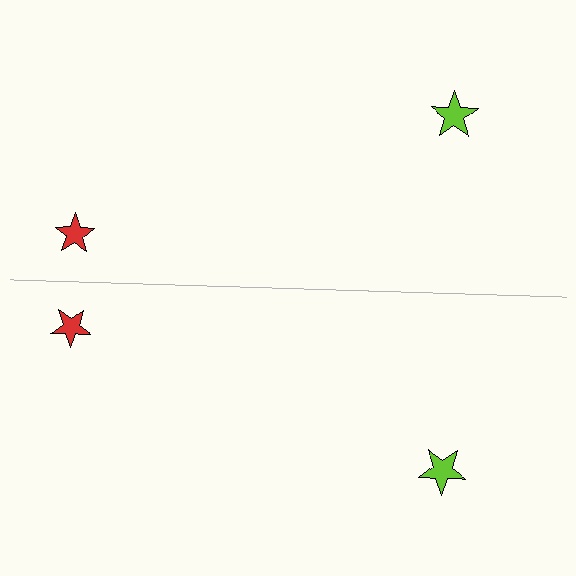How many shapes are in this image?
There are 4 shapes in this image.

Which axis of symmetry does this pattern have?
The pattern has a horizontal axis of symmetry running through the center of the image.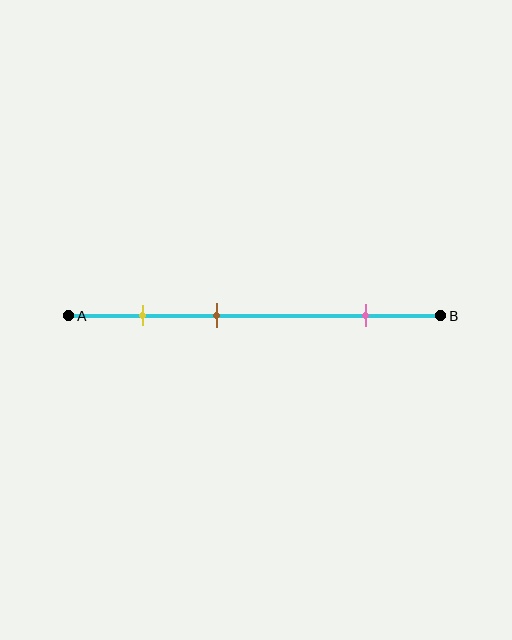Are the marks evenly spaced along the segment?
No, the marks are not evenly spaced.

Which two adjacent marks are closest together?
The yellow and brown marks are the closest adjacent pair.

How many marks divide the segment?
There are 3 marks dividing the segment.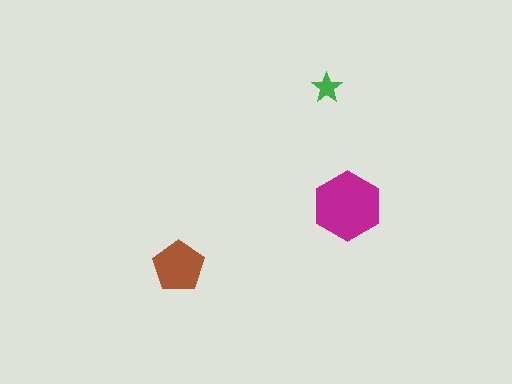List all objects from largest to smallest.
The magenta hexagon, the brown pentagon, the green star.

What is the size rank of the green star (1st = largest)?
3rd.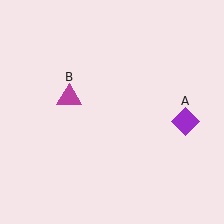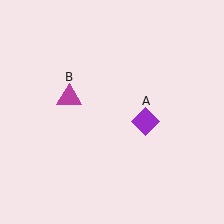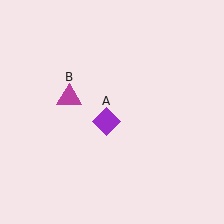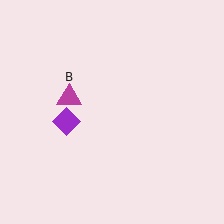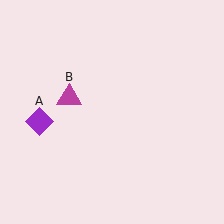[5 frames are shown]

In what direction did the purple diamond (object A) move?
The purple diamond (object A) moved left.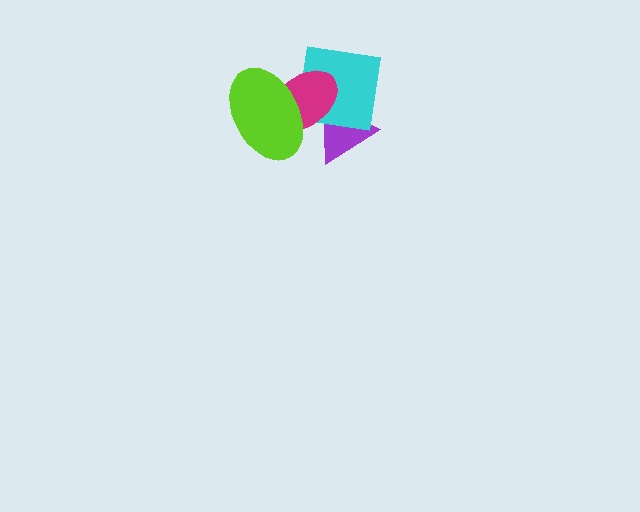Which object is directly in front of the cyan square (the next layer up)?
The magenta ellipse is directly in front of the cyan square.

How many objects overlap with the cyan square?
3 objects overlap with the cyan square.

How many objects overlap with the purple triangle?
2 objects overlap with the purple triangle.